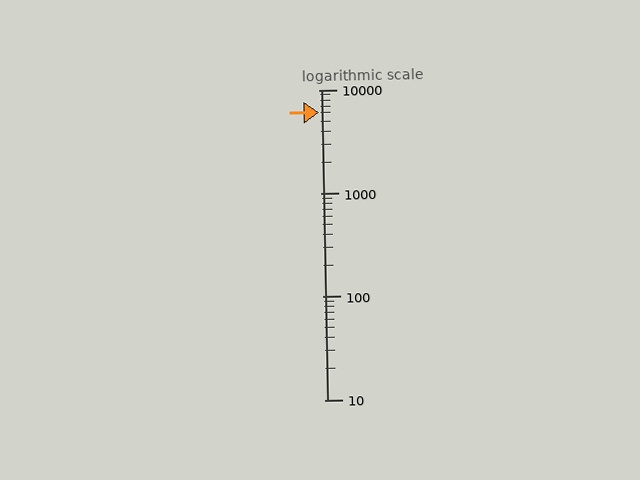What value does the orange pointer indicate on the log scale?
The pointer indicates approximately 6000.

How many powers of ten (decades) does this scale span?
The scale spans 3 decades, from 10 to 10000.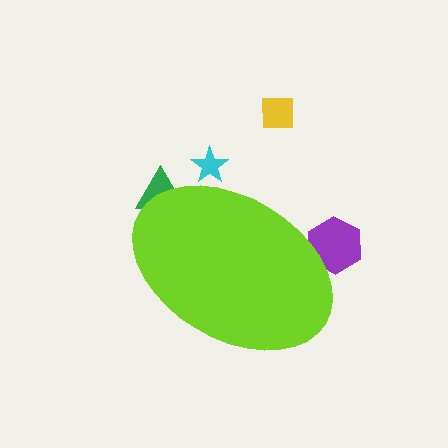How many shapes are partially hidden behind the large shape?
3 shapes are partially hidden.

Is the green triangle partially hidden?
Yes, the green triangle is partially hidden behind the lime ellipse.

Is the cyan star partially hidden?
Yes, the cyan star is partially hidden behind the lime ellipse.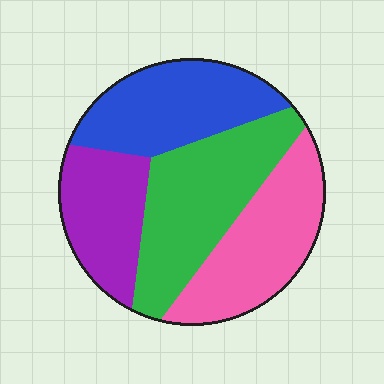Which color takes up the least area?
Purple, at roughly 20%.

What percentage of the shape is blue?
Blue covers 25% of the shape.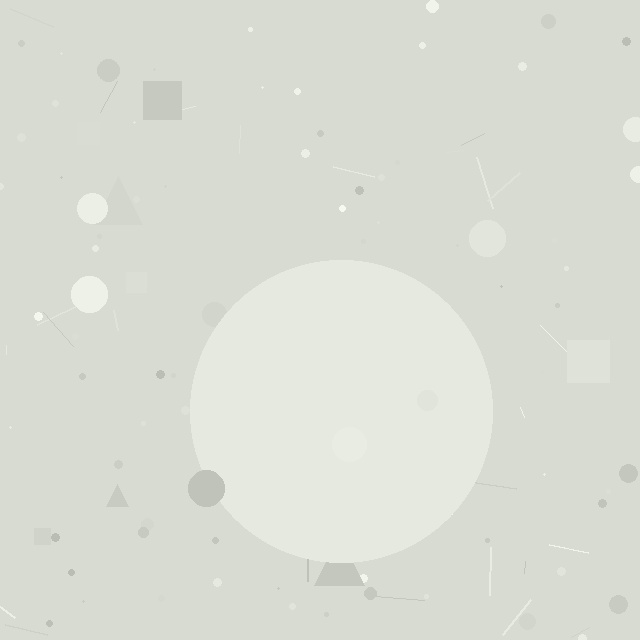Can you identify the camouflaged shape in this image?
The camouflaged shape is a circle.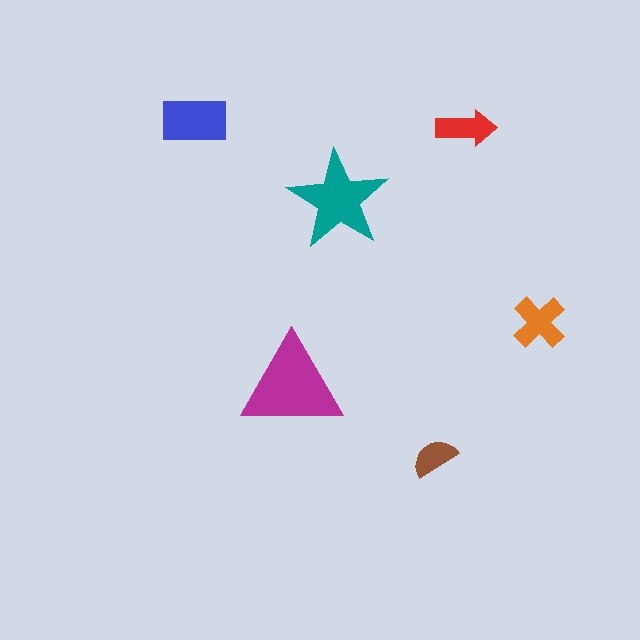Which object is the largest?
The magenta triangle.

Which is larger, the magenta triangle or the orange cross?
The magenta triangle.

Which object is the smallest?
The brown semicircle.